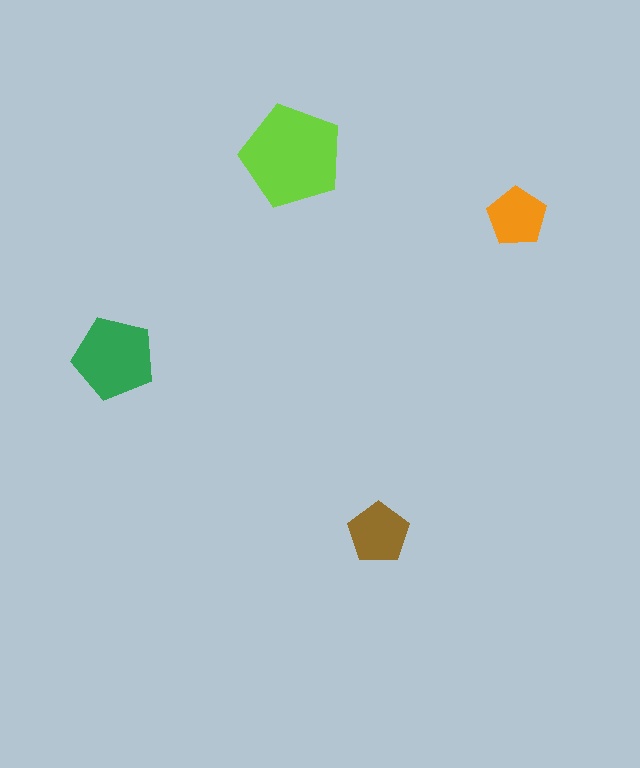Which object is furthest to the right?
The orange pentagon is rightmost.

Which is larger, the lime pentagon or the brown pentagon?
The lime one.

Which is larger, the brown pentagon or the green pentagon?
The green one.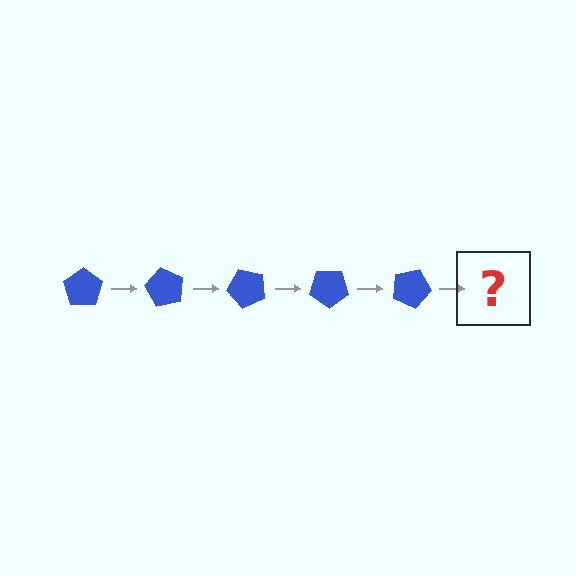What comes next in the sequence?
The next element should be a blue pentagon rotated 300 degrees.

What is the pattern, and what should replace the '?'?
The pattern is that the pentagon rotates 60 degrees each step. The '?' should be a blue pentagon rotated 300 degrees.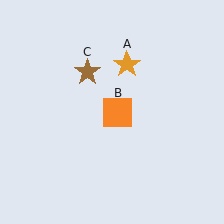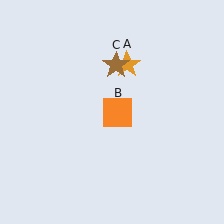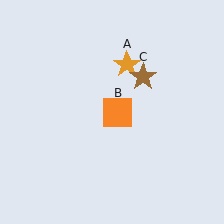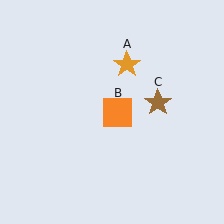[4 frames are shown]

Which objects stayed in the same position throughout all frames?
Orange star (object A) and orange square (object B) remained stationary.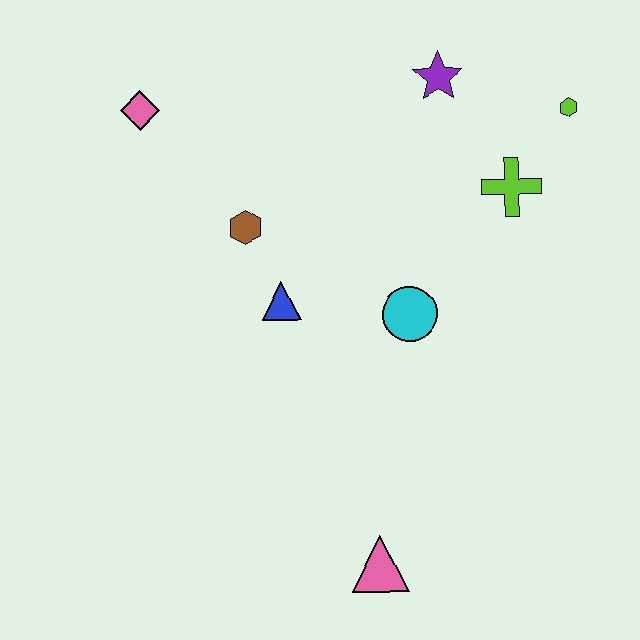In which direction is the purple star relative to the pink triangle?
The purple star is above the pink triangle.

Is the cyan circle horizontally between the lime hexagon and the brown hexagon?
Yes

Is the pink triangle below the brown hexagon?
Yes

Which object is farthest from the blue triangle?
The lime hexagon is farthest from the blue triangle.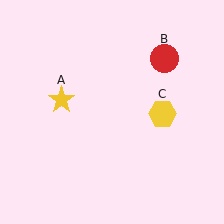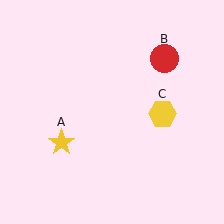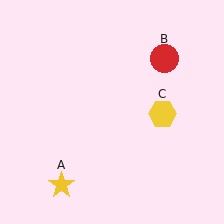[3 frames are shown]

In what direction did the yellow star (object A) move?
The yellow star (object A) moved down.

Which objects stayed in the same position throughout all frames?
Red circle (object B) and yellow hexagon (object C) remained stationary.